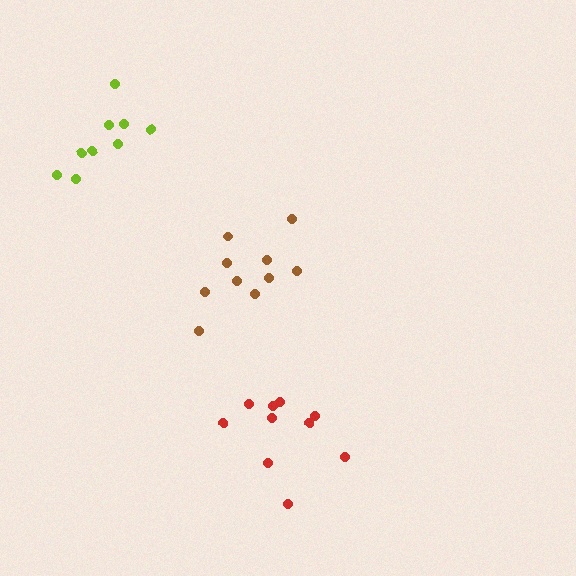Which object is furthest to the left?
The lime cluster is leftmost.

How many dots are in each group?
Group 1: 10 dots, Group 2: 10 dots, Group 3: 9 dots (29 total).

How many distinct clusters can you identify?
There are 3 distinct clusters.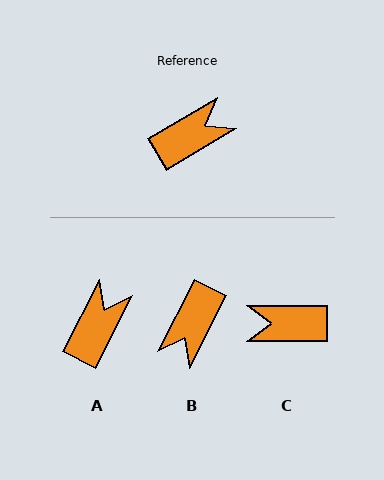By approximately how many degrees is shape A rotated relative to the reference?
Approximately 32 degrees counter-clockwise.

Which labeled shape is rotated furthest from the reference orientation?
C, about 149 degrees away.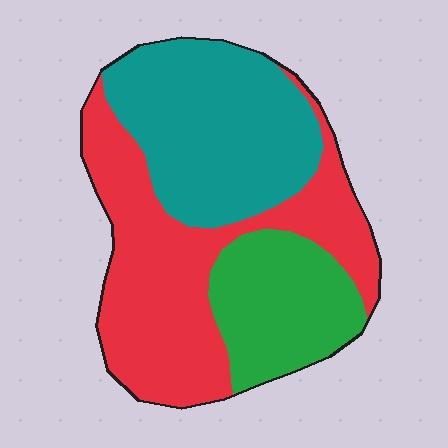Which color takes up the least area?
Green, at roughly 20%.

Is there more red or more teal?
Red.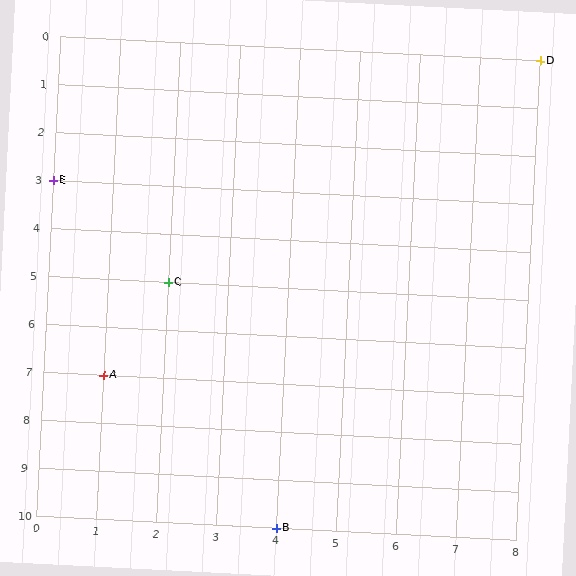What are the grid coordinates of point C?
Point C is at grid coordinates (2, 5).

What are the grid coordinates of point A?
Point A is at grid coordinates (1, 7).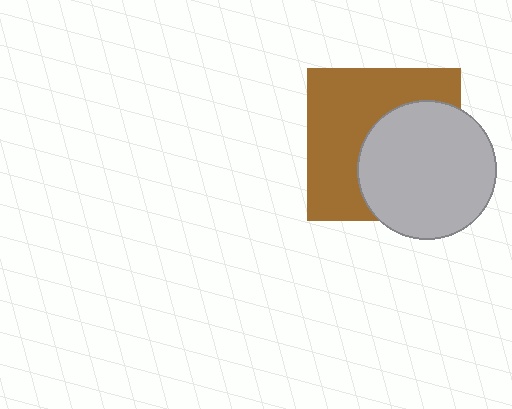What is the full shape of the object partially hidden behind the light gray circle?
The partially hidden object is a brown square.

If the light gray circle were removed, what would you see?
You would see the complete brown square.